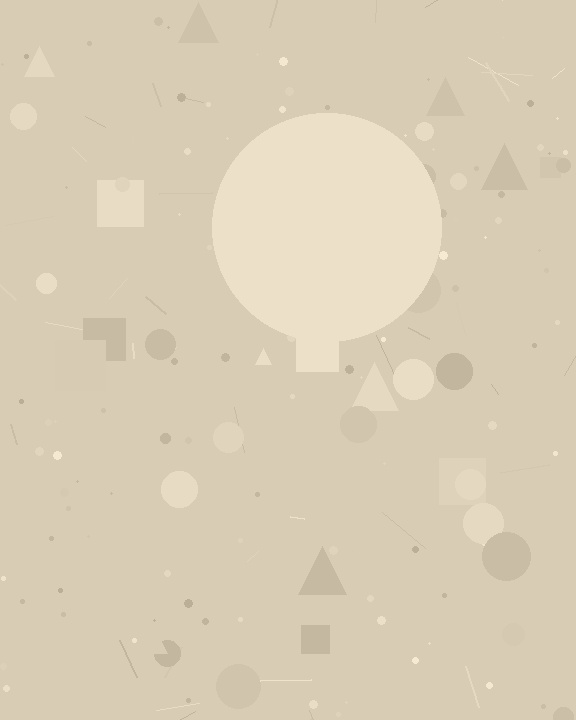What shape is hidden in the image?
A circle is hidden in the image.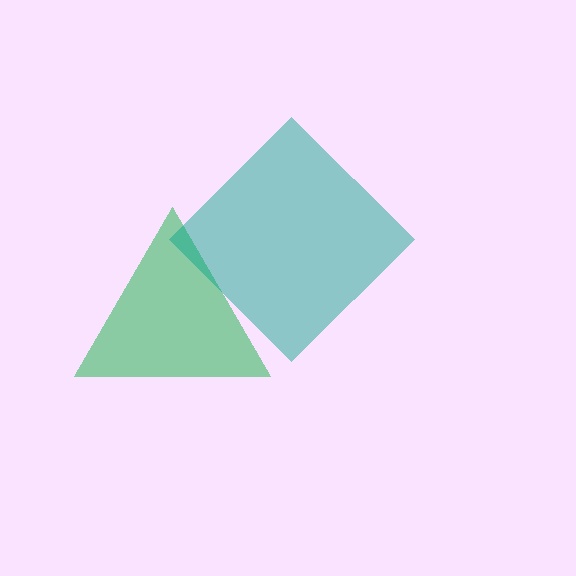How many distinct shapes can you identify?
There are 2 distinct shapes: a green triangle, a teal diamond.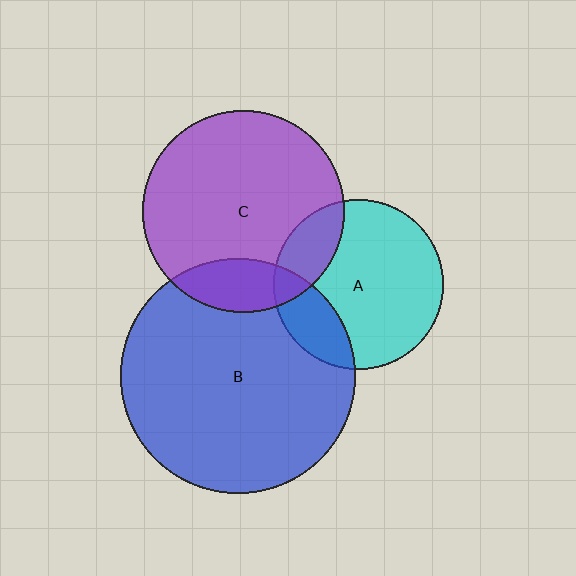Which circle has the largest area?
Circle B (blue).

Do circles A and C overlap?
Yes.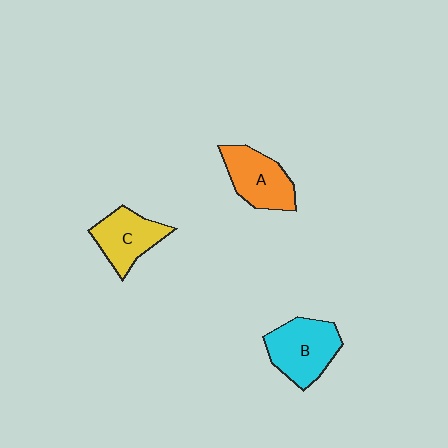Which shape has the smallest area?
Shape C (yellow).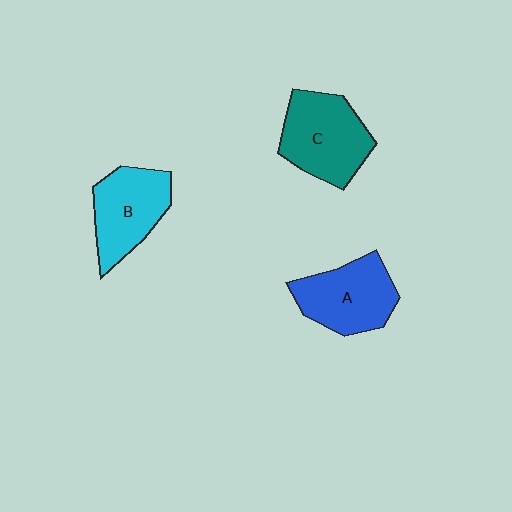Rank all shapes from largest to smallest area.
From largest to smallest: C (teal), A (blue), B (cyan).